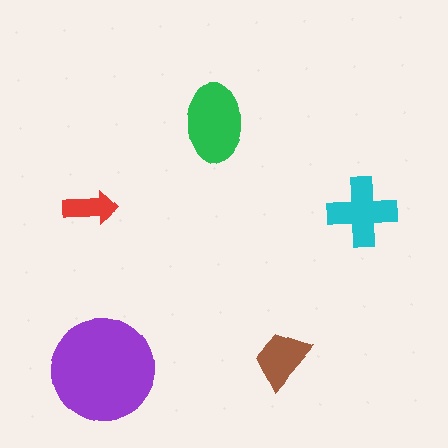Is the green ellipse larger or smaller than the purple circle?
Smaller.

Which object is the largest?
The purple circle.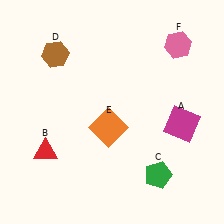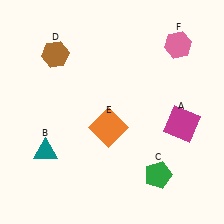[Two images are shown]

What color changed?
The triangle (B) changed from red in Image 1 to teal in Image 2.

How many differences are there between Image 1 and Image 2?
There is 1 difference between the two images.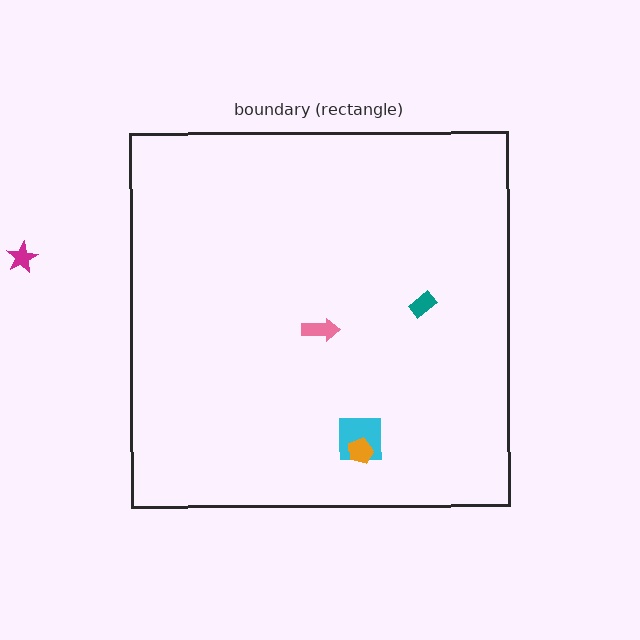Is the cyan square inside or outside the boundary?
Inside.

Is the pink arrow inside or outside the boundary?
Inside.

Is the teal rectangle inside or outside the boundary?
Inside.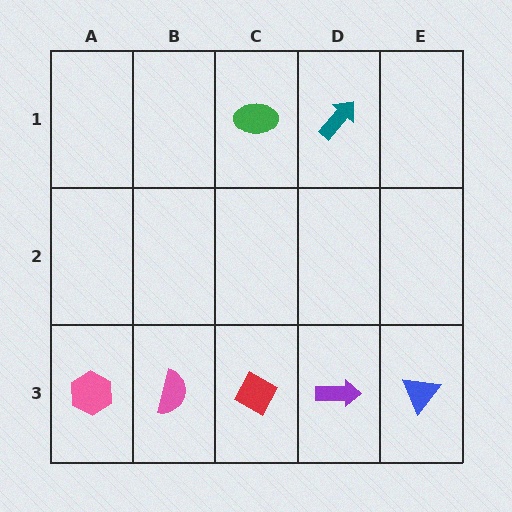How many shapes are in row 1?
2 shapes.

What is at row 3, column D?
A purple arrow.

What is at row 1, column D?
A teal arrow.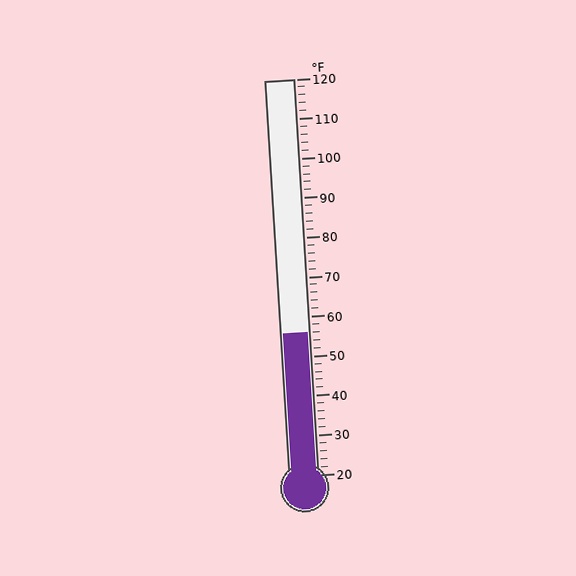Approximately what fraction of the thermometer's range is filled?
The thermometer is filled to approximately 35% of its range.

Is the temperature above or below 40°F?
The temperature is above 40°F.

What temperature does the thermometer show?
The thermometer shows approximately 56°F.